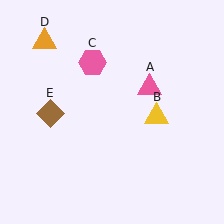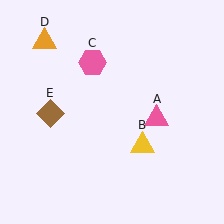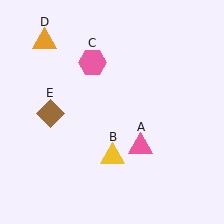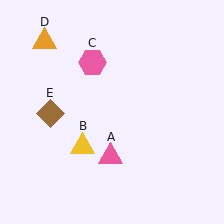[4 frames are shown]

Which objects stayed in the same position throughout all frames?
Pink hexagon (object C) and orange triangle (object D) and brown diamond (object E) remained stationary.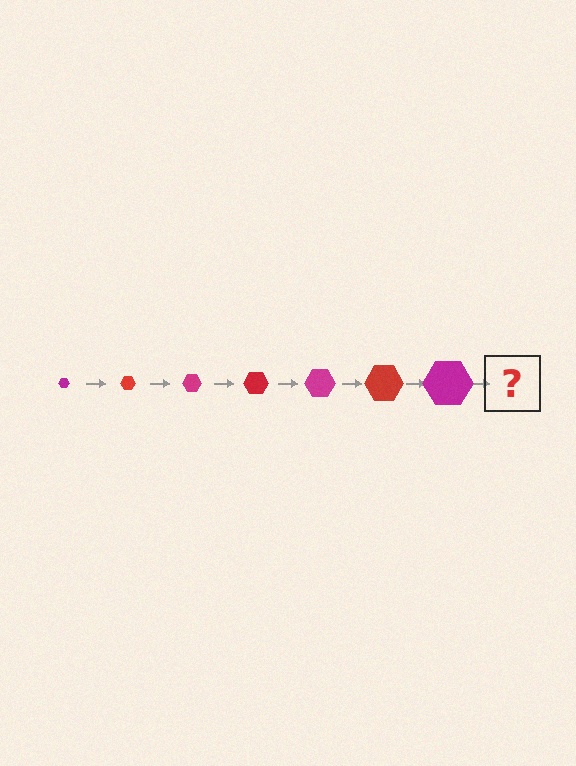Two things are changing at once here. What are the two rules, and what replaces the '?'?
The two rules are that the hexagon grows larger each step and the color cycles through magenta and red. The '?' should be a red hexagon, larger than the previous one.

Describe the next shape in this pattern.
It should be a red hexagon, larger than the previous one.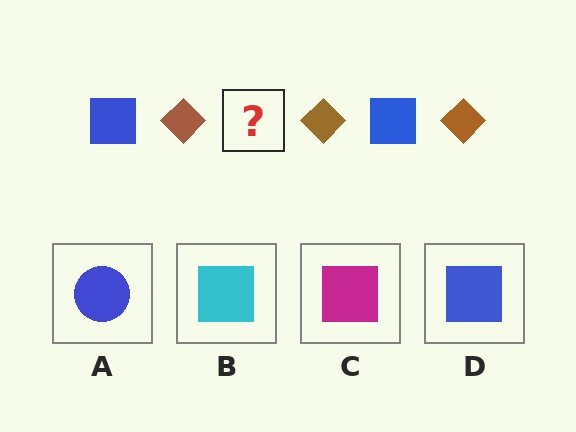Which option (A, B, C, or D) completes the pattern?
D.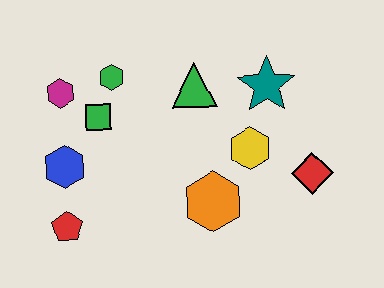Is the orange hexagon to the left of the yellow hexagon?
Yes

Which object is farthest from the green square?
The red diamond is farthest from the green square.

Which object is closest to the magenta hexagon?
The green square is closest to the magenta hexagon.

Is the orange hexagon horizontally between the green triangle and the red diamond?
Yes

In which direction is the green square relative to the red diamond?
The green square is to the left of the red diamond.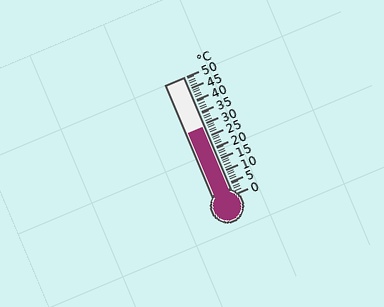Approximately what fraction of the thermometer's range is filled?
The thermometer is filled to approximately 60% of its range.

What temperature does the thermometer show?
The thermometer shows approximately 29°C.